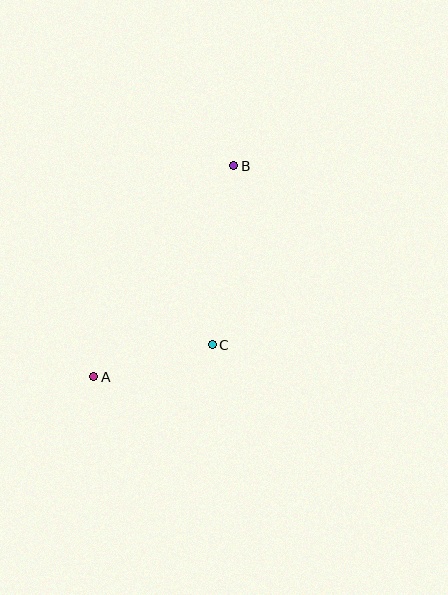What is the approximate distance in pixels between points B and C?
The distance between B and C is approximately 180 pixels.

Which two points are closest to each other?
Points A and C are closest to each other.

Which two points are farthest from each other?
Points A and B are farthest from each other.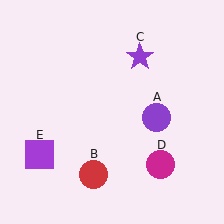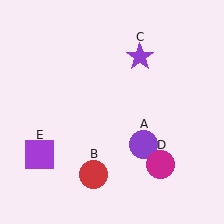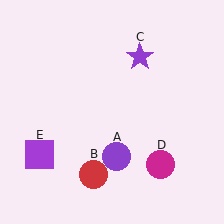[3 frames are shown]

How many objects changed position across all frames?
1 object changed position: purple circle (object A).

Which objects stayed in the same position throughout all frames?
Red circle (object B) and purple star (object C) and magenta circle (object D) and purple square (object E) remained stationary.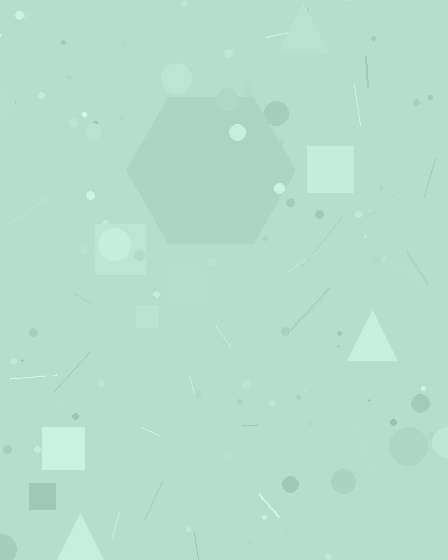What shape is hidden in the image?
A hexagon is hidden in the image.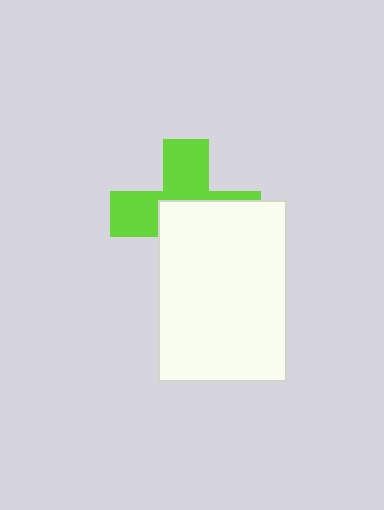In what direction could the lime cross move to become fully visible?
The lime cross could move toward the upper-left. That would shift it out from behind the white rectangle entirely.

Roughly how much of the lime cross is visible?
About half of it is visible (roughly 46%).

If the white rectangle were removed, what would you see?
You would see the complete lime cross.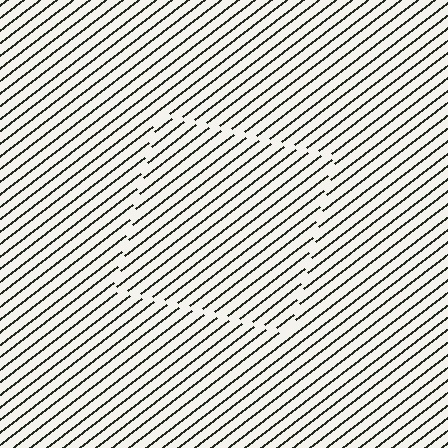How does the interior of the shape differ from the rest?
The interior of the shape contains the same grating, shifted by half a period — the contour is defined by the phase discontinuity where line-ends from the inner and outer gratings abut.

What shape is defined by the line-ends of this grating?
An illusory square. The interior of the shape contains the same grating, shifted by half a period — the contour is defined by the phase discontinuity where line-ends from the inner and outer gratings abut.